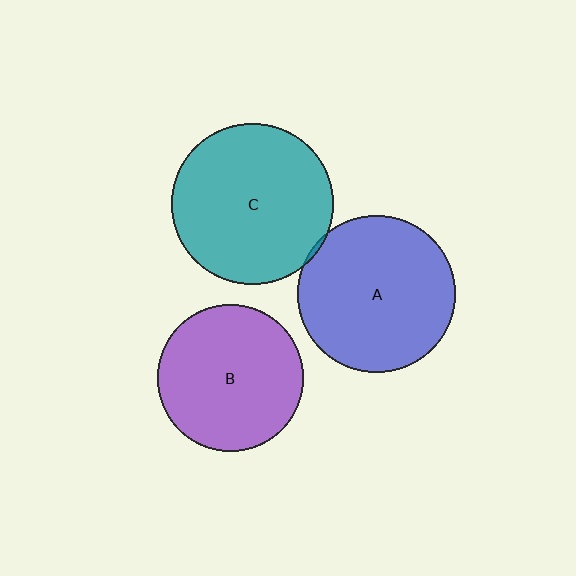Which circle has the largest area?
Circle C (teal).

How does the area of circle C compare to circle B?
Approximately 1.2 times.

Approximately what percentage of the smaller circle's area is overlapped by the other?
Approximately 5%.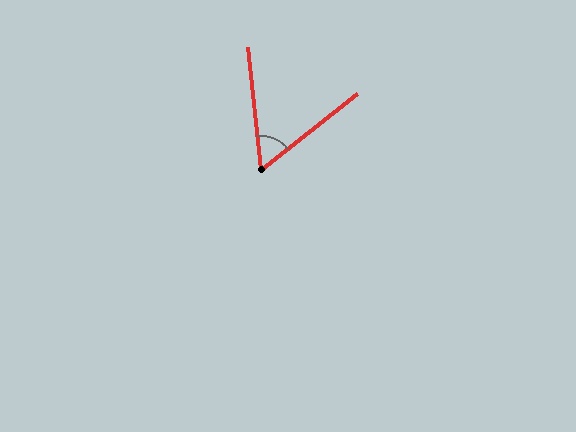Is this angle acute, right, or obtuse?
It is acute.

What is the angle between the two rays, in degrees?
Approximately 58 degrees.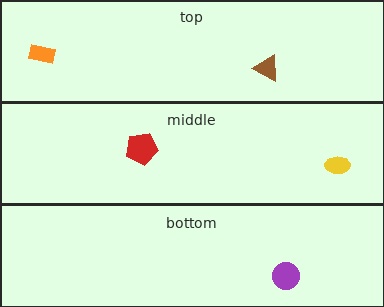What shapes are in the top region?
The brown triangle, the orange rectangle.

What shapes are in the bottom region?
The purple circle.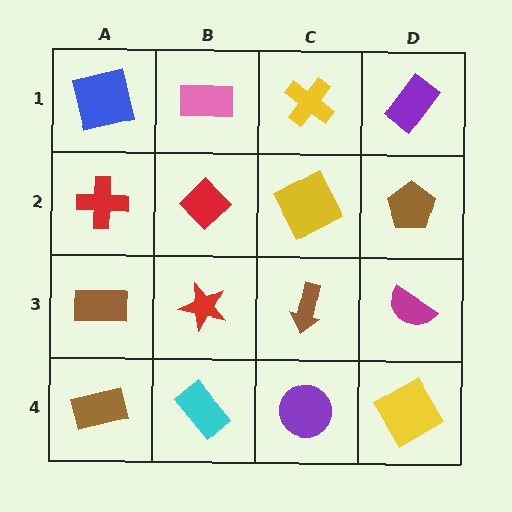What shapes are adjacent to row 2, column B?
A pink rectangle (row 1, column B), a red star (row 3, column B), a red cross (row 2, column A), a yellow square (row 2, column C).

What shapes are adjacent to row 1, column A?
A red cross (row 2, column A), a pink rectangle (row 1, column B).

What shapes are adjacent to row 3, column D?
A brown pentagon (row 2, column D), a yellow diamond (row 4, column D), a brown arrow (row 3, column C).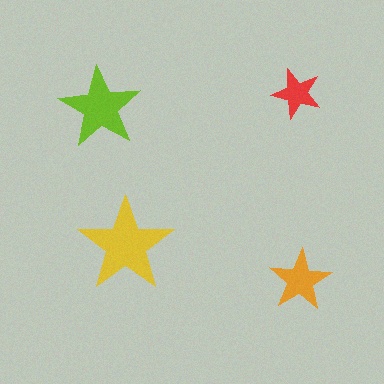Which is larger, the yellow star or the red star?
The yellow one.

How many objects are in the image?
There are 4 objects in the image.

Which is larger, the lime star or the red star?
The lime one.